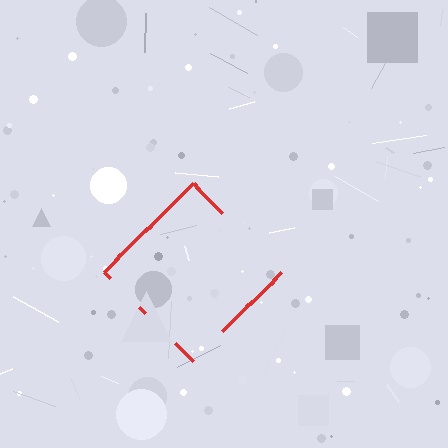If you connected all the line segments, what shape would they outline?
They would outline a diamond.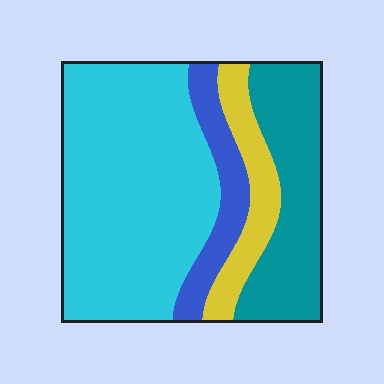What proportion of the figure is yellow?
Yellow takes up about one eighth (1/8) of the figure.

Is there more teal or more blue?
Teal.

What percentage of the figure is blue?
Blue covers roughly 10% of the figure.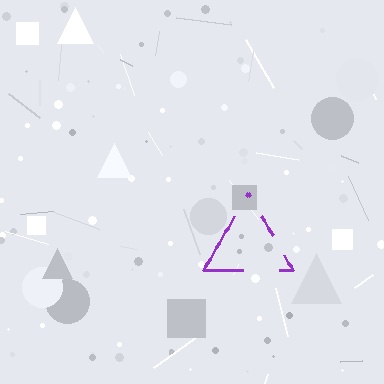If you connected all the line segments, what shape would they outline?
They would outline a triangle.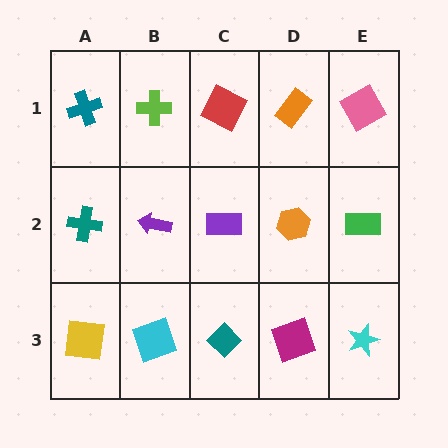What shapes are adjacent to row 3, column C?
A purple rectangle (row 2, column C), a cyan square (row 3, column B), a magenta square (row 3, column D).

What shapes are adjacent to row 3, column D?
An orange hexagon (row 2, column D), a teal diamond (row 3, column C), a cyan star (row 3, column E).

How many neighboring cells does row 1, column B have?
3.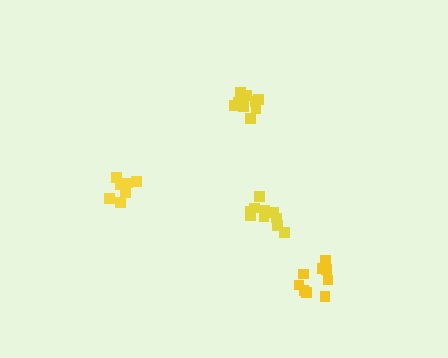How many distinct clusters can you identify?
There are 4 distinct clusters.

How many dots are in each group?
Group 1: 12 dots, Group 2: 10 dots, Group 3: 9 dots, Group 4: 7 dots (38 total).